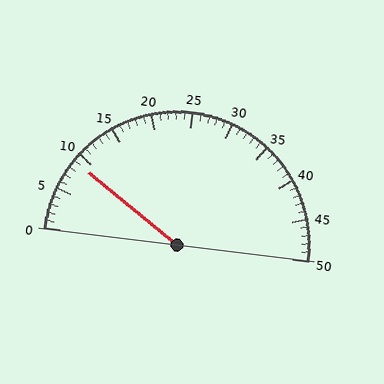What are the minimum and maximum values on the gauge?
The gauge ranges from 0 to 50.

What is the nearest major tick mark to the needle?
The nearest major tick mark is 10.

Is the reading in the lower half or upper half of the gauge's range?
The reading is in the lower half of the range (0 to 50).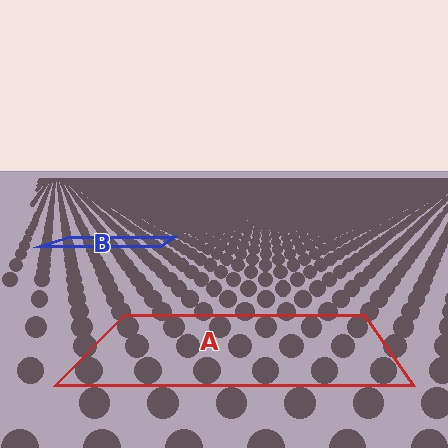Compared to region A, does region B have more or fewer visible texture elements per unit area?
Region B has more texture elements per unit area — they are packed more densely because it is farther away.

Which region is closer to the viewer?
Region A is closer. The texture elements there are larger and more spread out.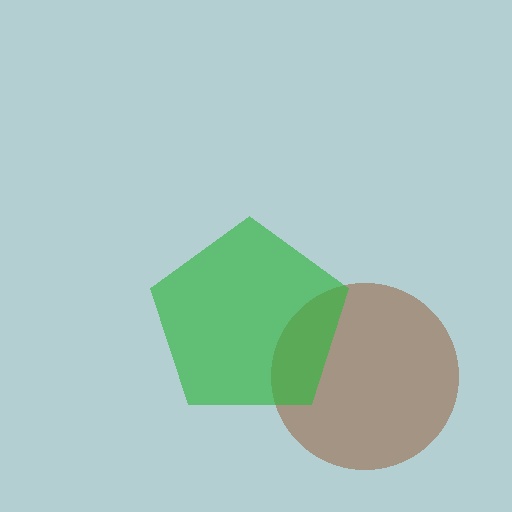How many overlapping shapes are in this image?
There are 2 overlapping shapes in the image.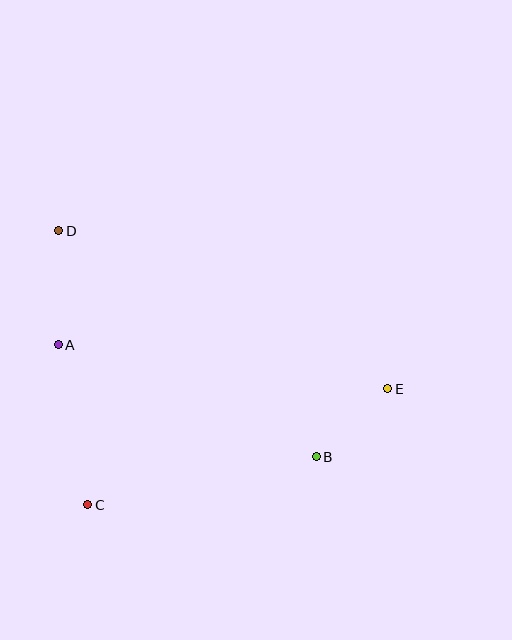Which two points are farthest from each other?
Points D and E are farthest from each other.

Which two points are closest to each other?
Points B and E are closest to each other.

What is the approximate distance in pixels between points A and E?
The distance between A and E is approximately 333 pixels.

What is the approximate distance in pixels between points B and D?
The distance between B and D is approximately 343 pixels.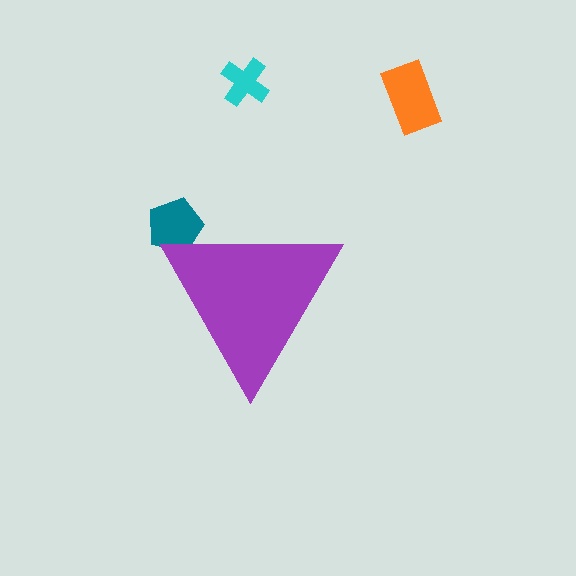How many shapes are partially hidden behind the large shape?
1 shape is partially hidden.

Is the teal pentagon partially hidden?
Yes, the teal pentagon is partially hidden behind the purple triangle.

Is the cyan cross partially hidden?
No, the cyan cross is fully visible.